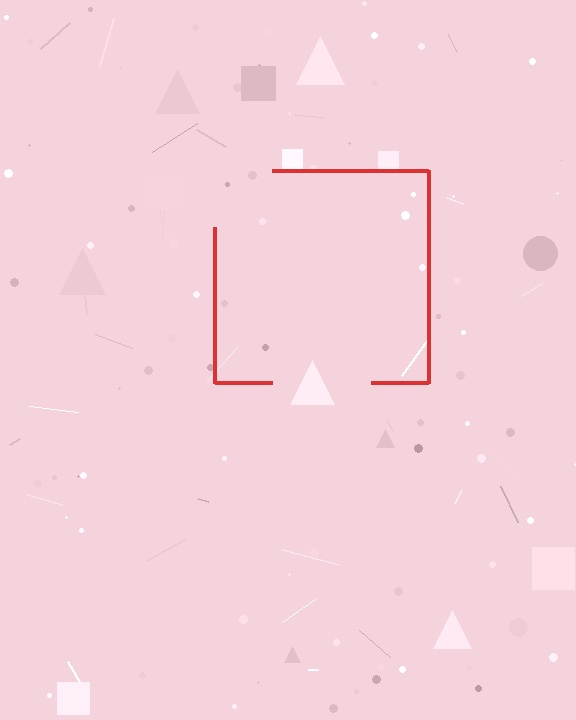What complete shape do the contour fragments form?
The contour fragments form a square.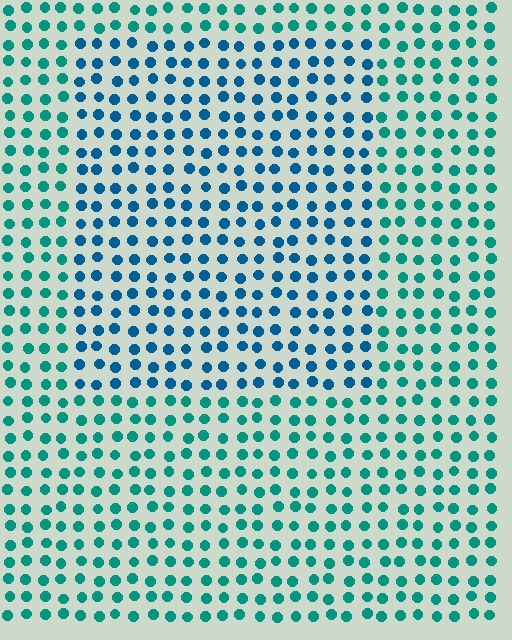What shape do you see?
I see a rectangle.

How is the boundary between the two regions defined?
The boundary is defined purely by a slight shift in hue (about 32 degrees). Spacing, size, and orientation are identical on both sides.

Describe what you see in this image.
The image is filled with small teal elements in a uniform arrangement. A rectangle-shaped region is visible where the elements are tinted to a slightly different hue, forming a subtle color boundary.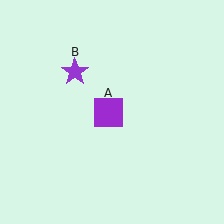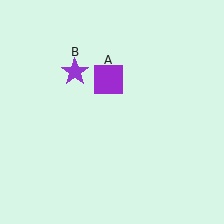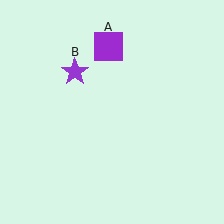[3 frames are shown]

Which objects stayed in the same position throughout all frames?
Purple star (object B) remained stationary.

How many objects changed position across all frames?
1 object changed position: purple square (object A).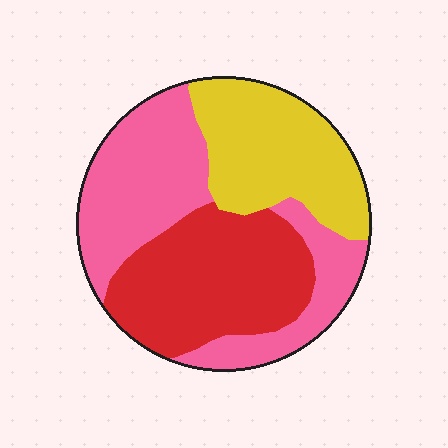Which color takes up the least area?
Yellow, at roughly 30%.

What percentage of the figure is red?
Red takes up about one third (1/3) of the figure.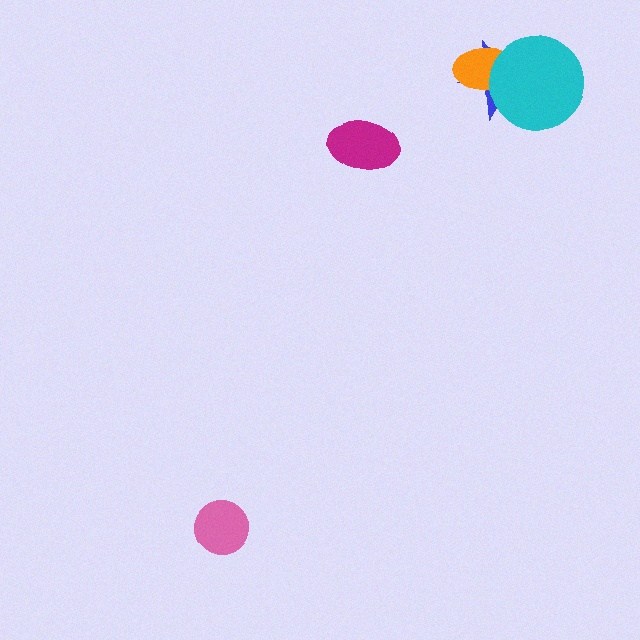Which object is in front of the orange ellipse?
The cyan circle is in front of the orange ellipse.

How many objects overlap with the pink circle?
0 objects overlap with the pink circle.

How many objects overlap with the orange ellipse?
2 objects overlap with the orange ellipse.